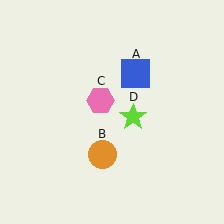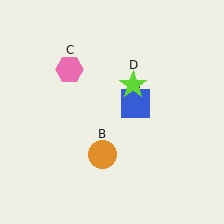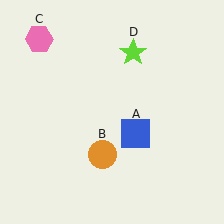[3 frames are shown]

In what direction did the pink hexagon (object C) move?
The pink hexagon (object C) moved up and to the left.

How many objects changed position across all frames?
3 objects changed position: blue square (object A), pink hexagon (object C), lime star (object D).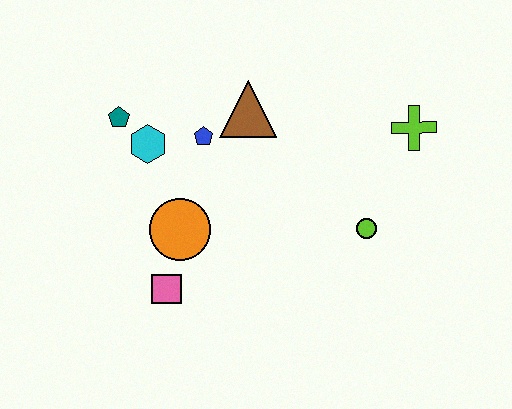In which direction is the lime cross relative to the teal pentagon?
The lime cross is to the right of the teal pentagon.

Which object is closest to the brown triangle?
The blue pentagon is closest to the brown triangle.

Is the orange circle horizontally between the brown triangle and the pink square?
Yes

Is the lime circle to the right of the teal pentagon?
Yes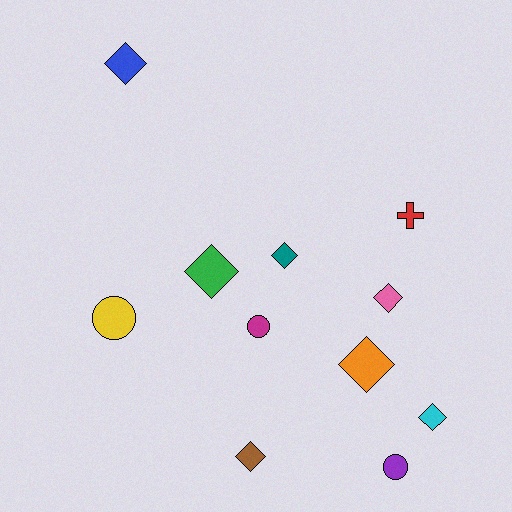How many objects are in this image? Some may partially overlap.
There are 11 objects.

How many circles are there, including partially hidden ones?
There are 3 circles.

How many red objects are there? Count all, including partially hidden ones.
There is 1 red object.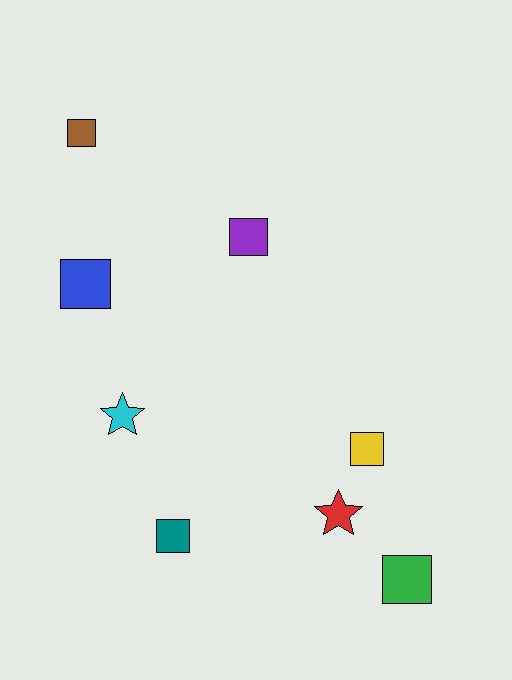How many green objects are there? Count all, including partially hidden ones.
There is 1 green object.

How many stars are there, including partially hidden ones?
There are 2 stars.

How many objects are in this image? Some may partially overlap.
There are 8 objects.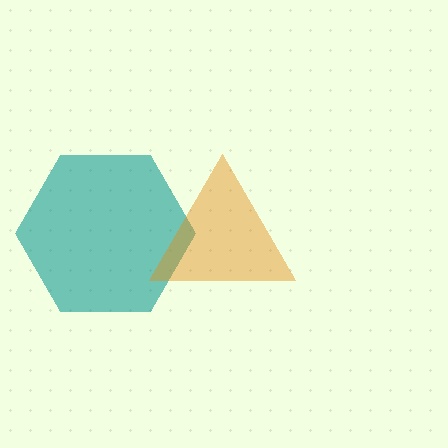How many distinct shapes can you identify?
There are 2 distinct shapes: a teal hexagon, an orange triangle.